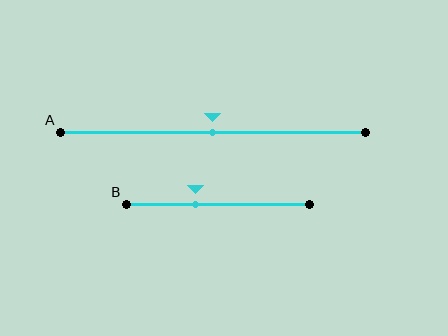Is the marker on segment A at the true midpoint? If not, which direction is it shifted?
Yes, the marker on segment A is at the true midpoint.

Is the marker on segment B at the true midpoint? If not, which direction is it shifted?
No, the marker on segment B is shifted to the left by about 12% of the segment length.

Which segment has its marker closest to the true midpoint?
Segment A has its marker closest to the true midpoint.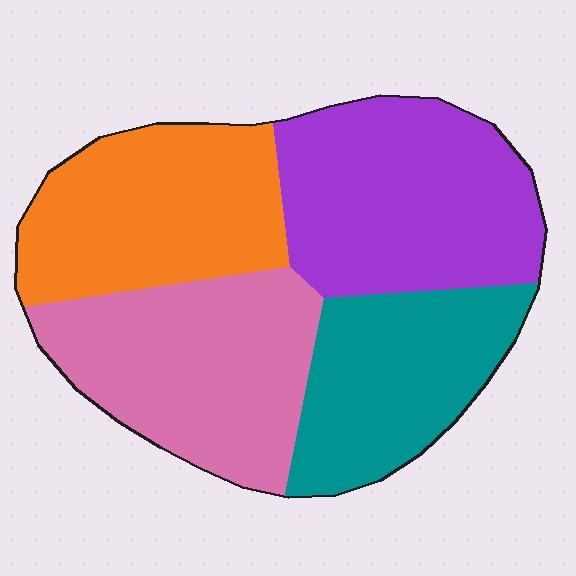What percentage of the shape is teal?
Teal takes up about one fifth (1/5) of the shape.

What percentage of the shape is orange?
Orange takes up about one quarter (1/4) of the shape.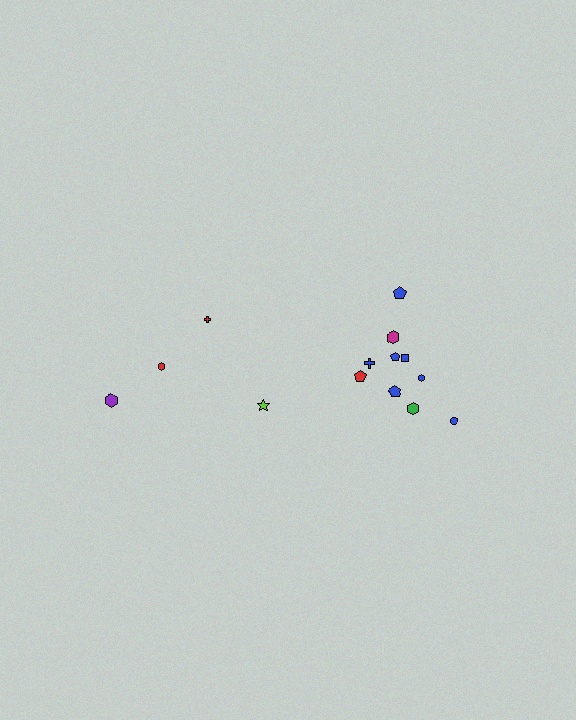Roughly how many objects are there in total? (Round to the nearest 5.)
Roughly 15 objects in total.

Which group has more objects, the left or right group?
The right group.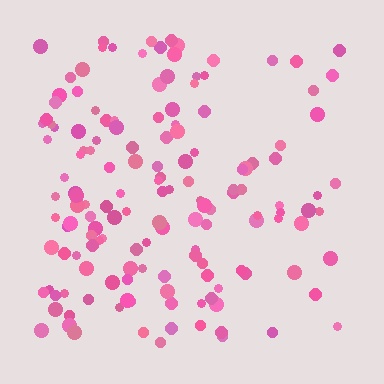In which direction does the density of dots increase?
From right to left, with the left side densest.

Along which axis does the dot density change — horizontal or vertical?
Horizontal.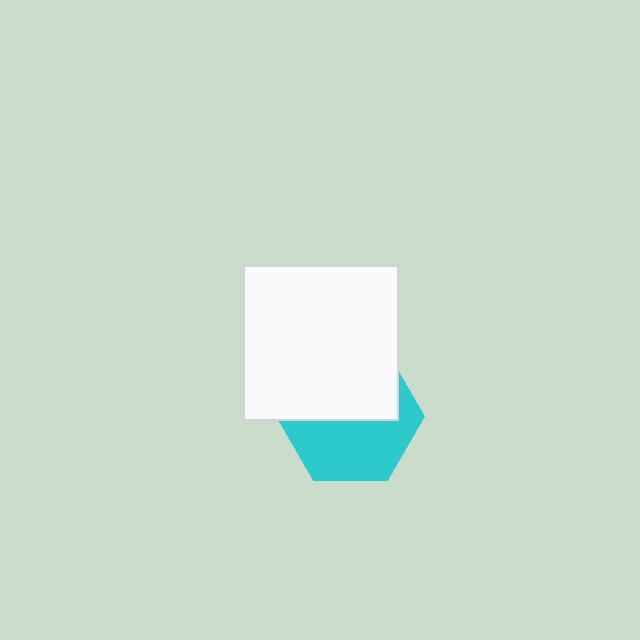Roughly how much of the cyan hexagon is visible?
About half of it is visible (roughly 50%).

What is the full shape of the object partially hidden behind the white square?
The partially hidden object is a cyan hexagon.